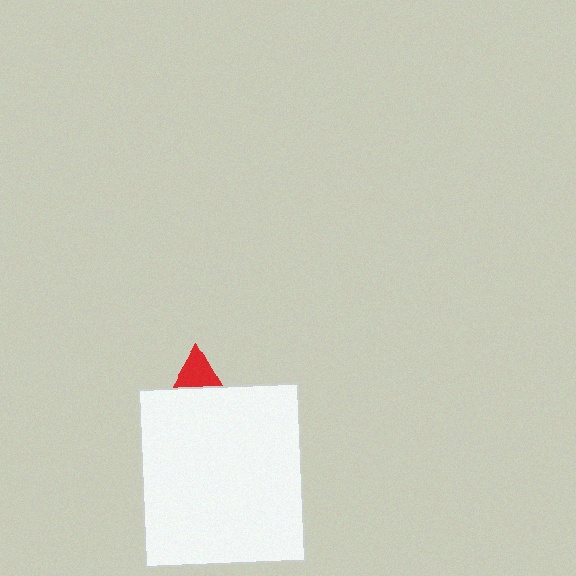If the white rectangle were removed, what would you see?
You would see the complete red triangle.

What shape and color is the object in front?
The object in front is a white rectangle.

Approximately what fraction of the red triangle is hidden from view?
Roughly 66% of the red triangle is hidden behind the white rectangle.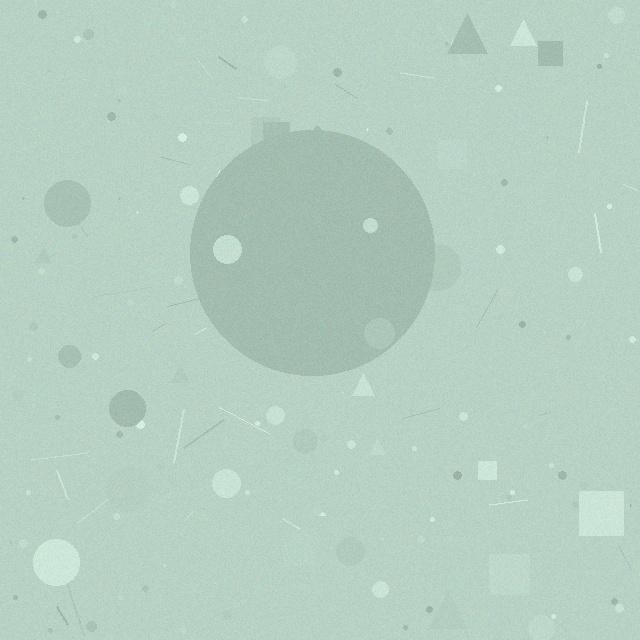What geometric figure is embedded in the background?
A circle is embedded in the background.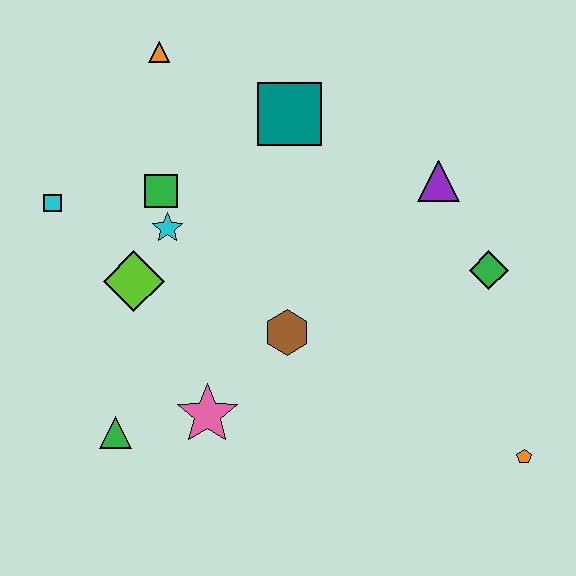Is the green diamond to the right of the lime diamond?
Yes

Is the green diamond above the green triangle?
Yes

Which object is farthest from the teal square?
The orange pentagon is farthest from the teal square.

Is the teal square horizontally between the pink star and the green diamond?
Yes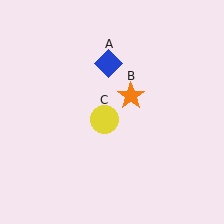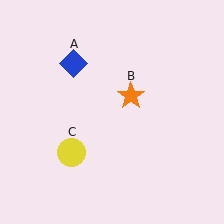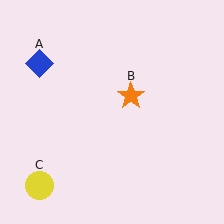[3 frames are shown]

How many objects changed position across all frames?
2 objects changed position: blue diamond (object A), yellow circle (object C).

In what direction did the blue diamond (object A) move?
The blue diamond (object A) moved left.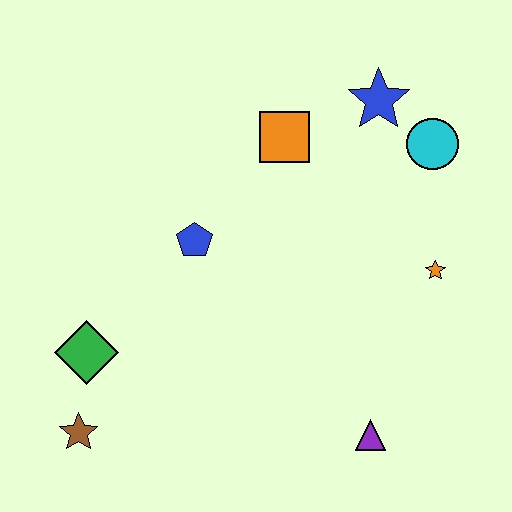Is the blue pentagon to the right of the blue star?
No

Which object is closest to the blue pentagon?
The orange square is closest to the blue pentagon.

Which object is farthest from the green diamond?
The cyan circle is farthest from the green diamond.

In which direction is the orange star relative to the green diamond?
The orange star is to the right of the green diamond.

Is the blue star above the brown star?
Yes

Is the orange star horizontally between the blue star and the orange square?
No